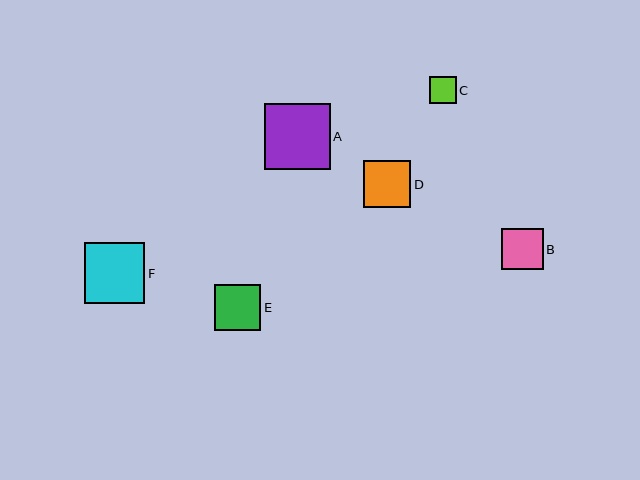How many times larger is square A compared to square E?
Square A is approximately 1.4 times the size of square E.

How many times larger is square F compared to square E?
Square F is approximately 1.3 times the size of square E.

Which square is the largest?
Square A is the largest with a size of approximately 66 pixels.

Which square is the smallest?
Square C is the smallest with a size of approximately 27 pixels.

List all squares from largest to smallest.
From largest to smallest: A, F, D, E, B, C.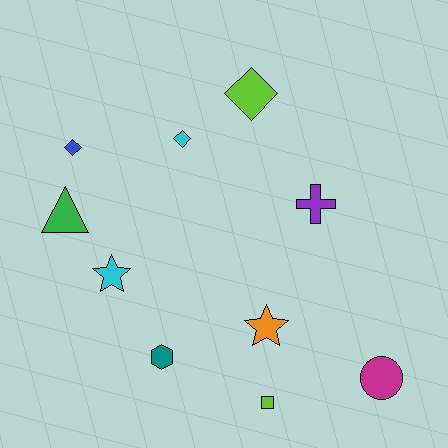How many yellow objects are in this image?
There are no yellow objects.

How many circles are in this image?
There is 1 circle.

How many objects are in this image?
There are 10 objects.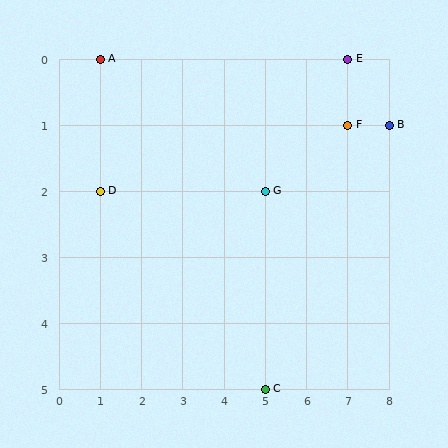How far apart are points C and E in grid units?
Points C and E are 2 columns and 5 rows apart (about 5.4 grid units diagonally).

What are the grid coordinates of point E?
Point E is at grid coordinates (7, 0).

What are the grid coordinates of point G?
Point G is at grid coordinates (5, 2).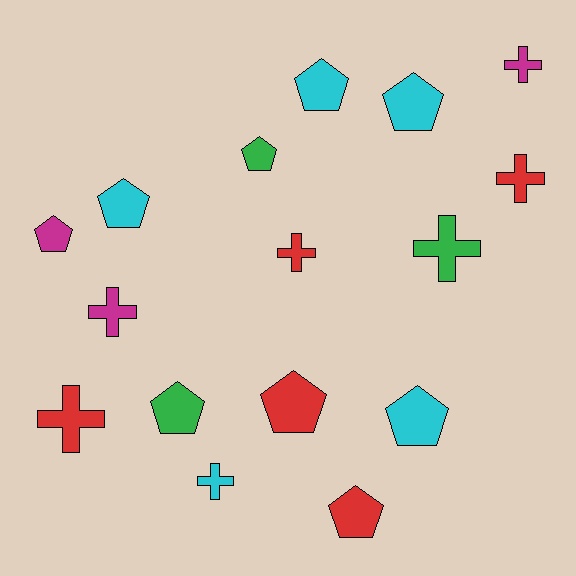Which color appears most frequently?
Cyan, with 5 objects.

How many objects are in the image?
There are 16 objects.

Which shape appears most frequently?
Pentagon, with 9 objects.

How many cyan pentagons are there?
There are 4 cyan pentagons.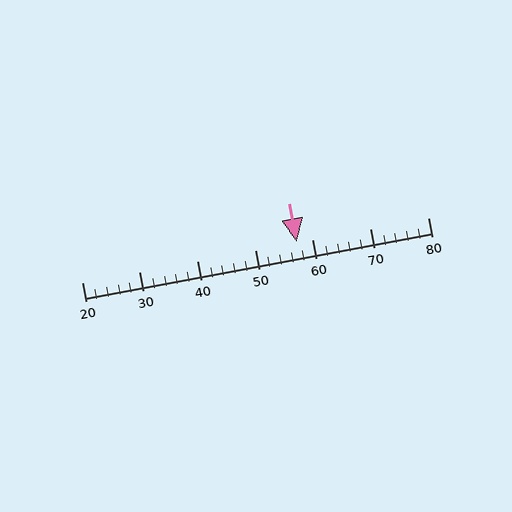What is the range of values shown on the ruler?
The ruler shows values from 20 to 80.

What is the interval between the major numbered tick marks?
The major tick marks are spaced 10 units apart.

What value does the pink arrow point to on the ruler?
The pink arrow points to approximately 57.